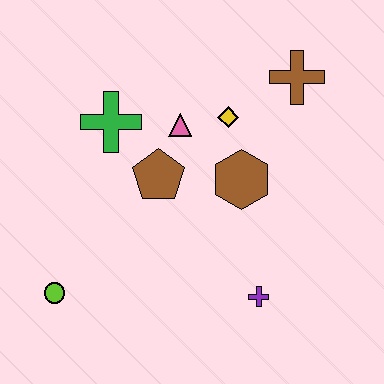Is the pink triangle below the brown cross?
Yes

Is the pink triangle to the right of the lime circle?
Yes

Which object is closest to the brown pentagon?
The pink triangle is closest to the brown pentagon.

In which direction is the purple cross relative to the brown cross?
The purple cross is below the brown cross.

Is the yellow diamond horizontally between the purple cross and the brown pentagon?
Yes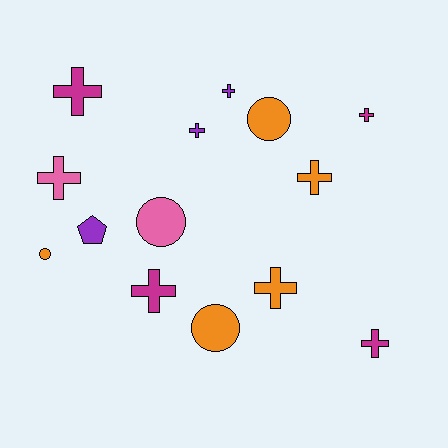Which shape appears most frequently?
Cross, with 9 objects.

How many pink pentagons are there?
There are no pink pentagons.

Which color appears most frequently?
Orange, with 5 objects.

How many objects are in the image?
There are 14 objects.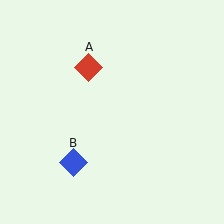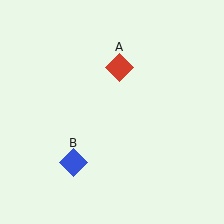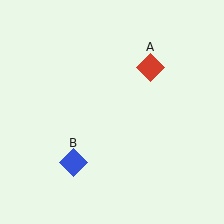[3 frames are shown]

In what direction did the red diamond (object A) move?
The red diamond (object A) moved right.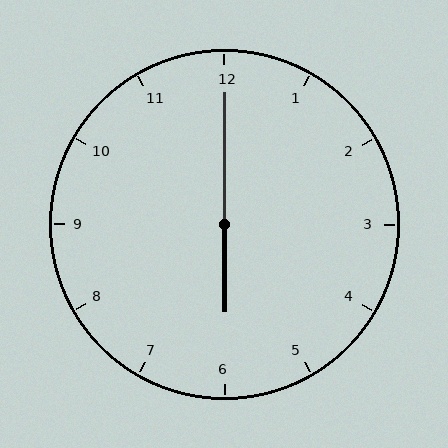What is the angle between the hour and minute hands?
Approximately 180 degrees.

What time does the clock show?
6:00.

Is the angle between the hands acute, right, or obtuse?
It is obtuse.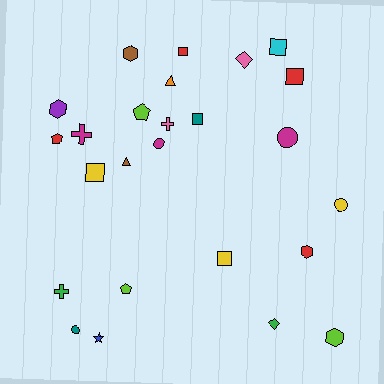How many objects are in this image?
There are 25 objects.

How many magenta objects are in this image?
There are 3 magenta objects.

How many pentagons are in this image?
There are 3 pentagons.